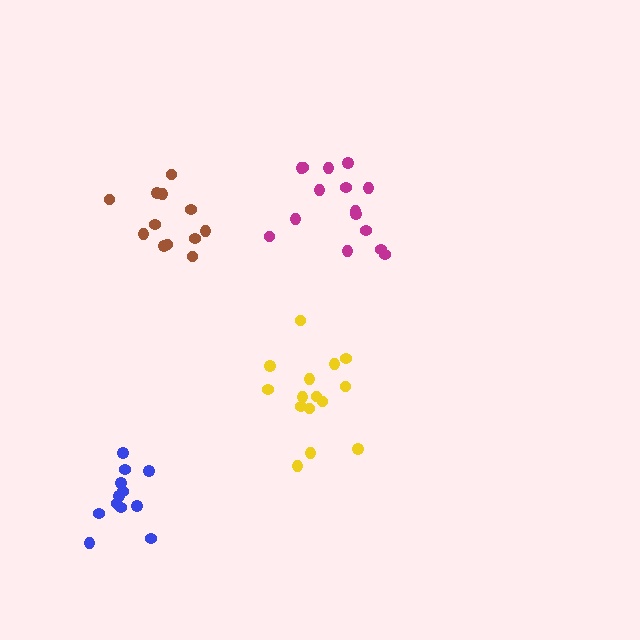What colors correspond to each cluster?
The clusters are colored: brown, yellow, blue, magenta.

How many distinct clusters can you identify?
There are 4 distinct clusters.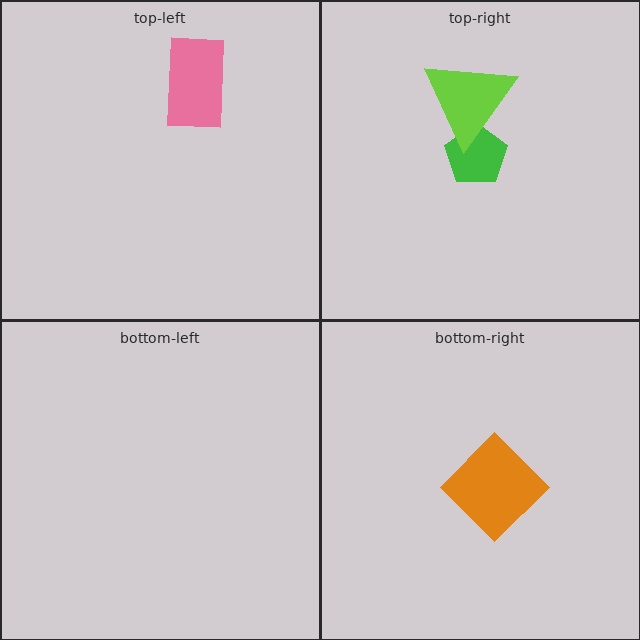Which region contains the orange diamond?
The bottom-right region.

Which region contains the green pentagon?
The top-right region.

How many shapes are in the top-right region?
2.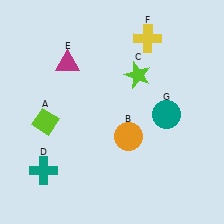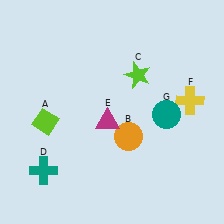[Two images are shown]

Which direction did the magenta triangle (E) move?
The magenta triangle (E) moved down.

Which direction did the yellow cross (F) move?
The yellow cross (F) moved down.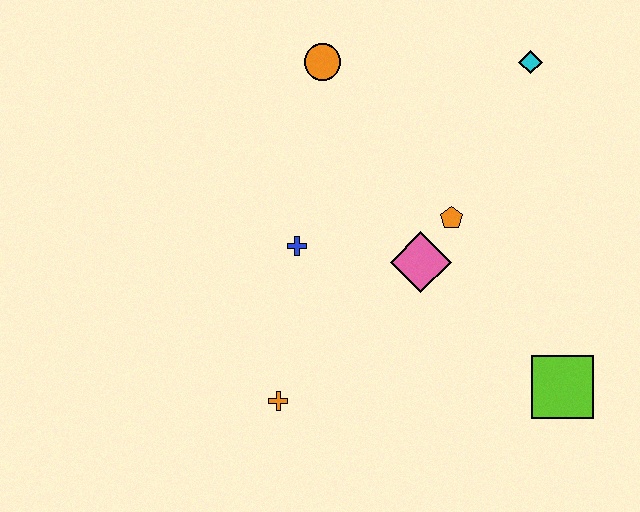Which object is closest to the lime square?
The pink diamond is closest to the lime square.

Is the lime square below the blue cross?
Yes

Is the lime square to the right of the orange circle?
Yes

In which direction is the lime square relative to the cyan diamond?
The lime square is below the cyan diamond.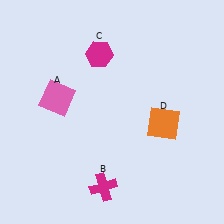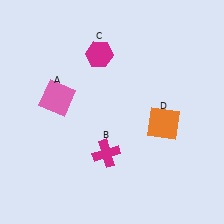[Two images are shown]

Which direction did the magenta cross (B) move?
The magenta cross (B) moved up.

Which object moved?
The magenta cross (B) moved up.